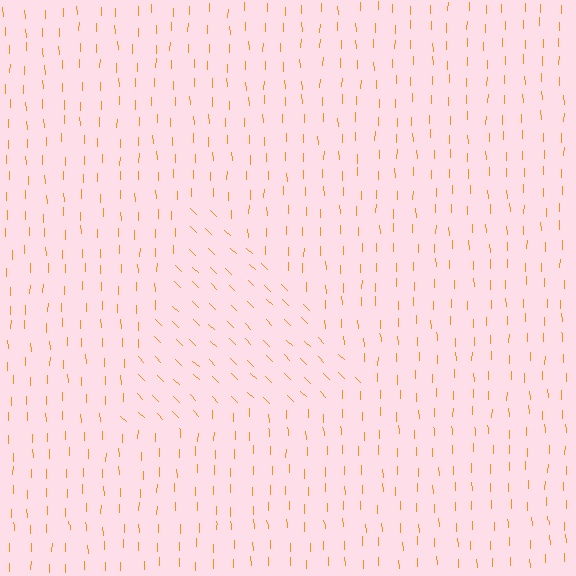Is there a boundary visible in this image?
Yes, there is a texture boundary formed by a change in line orientation.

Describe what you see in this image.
The image is filled with small orange line segments. A triangle region in the image has lines oriented differently from the surrounding lines, creating a visible texture boundary.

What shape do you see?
I see a triangle.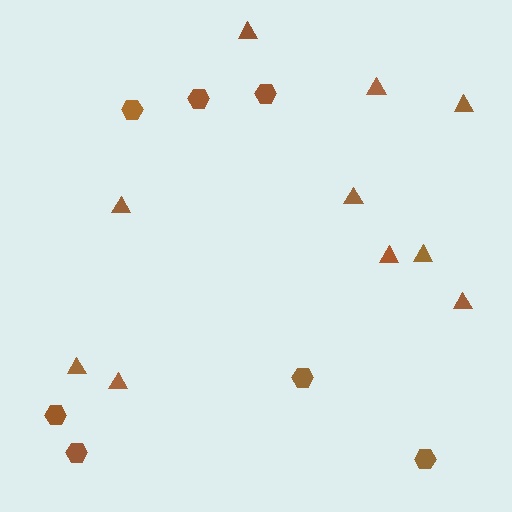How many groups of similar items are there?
There are 2 groups: one group of triangles (10) and one group of hexagons (7).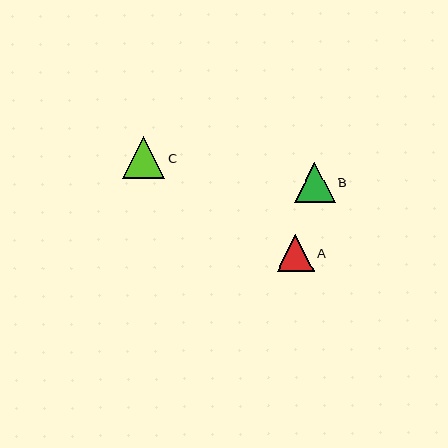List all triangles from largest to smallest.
From largest to smallest: C, B, A.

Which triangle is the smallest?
Triangle A is the smallest with a size of approximately 37 pixels.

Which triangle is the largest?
Triangle C is the largest with a size of approximately 42 pixels.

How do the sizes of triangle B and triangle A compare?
Triangle B and triangle A are approximately the same size.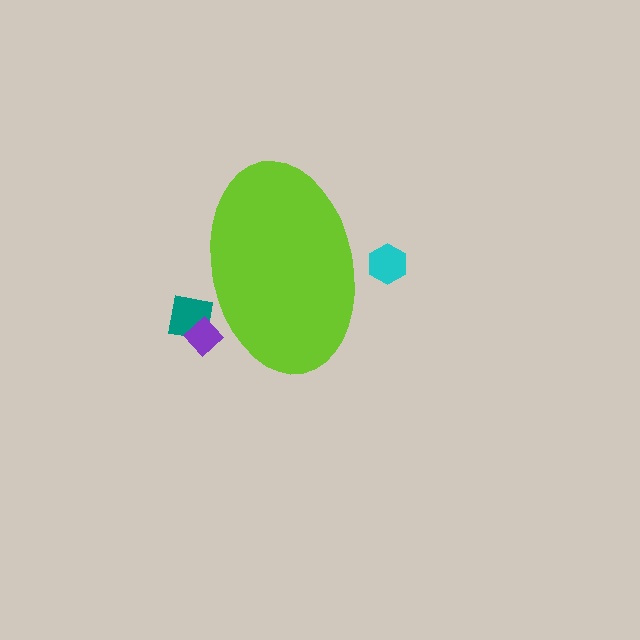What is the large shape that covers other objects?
A lime ellipse.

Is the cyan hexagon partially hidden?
Yes, the cyan hexagon is partially hidden behind the lime ellipse.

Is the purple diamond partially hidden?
Yes, the purple diamond is partially hidden behind the lime ellipse.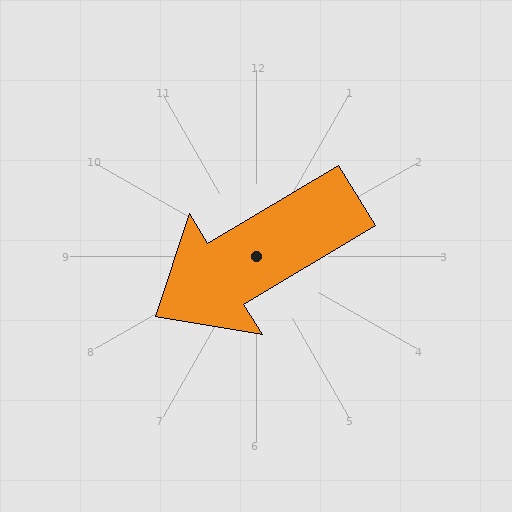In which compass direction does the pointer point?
Southwest.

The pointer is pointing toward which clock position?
Roughly 8 o'clock.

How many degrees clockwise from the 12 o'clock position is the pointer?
Approximately 239 degrees.